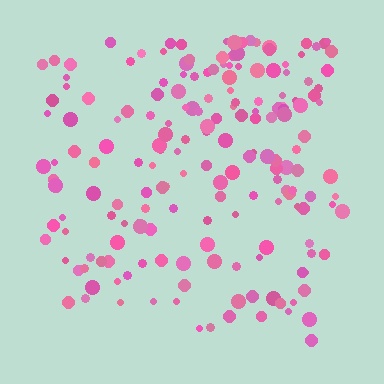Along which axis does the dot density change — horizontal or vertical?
Vertical.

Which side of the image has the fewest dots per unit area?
The bottom.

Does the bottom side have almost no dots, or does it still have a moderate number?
Still a moderate number, just noticeably fewer than the top.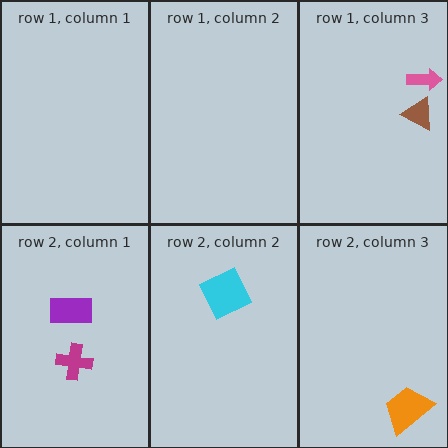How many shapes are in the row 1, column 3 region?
2.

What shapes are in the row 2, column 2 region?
The cyan square.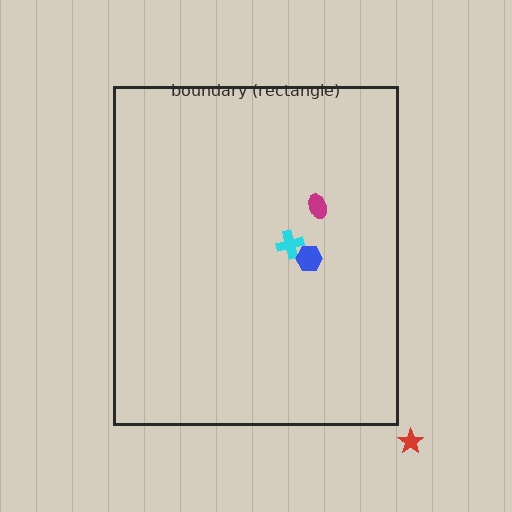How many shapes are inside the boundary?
3 inside, 1 outside.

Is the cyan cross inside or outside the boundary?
Inside.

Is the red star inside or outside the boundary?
Outside.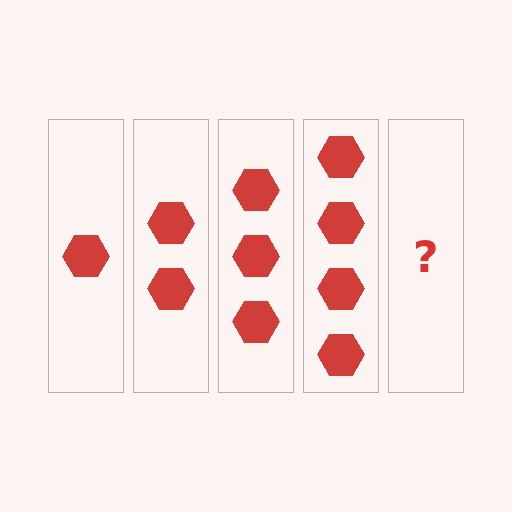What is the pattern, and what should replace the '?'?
The pattern is that each step adds one more hexagon. The '?' should be 5 hexagons.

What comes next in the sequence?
The next element should be 5 hexagons.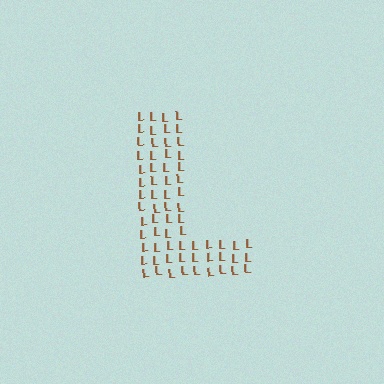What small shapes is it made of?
It is made of small letter L's.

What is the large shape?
The large shape is the letter L.